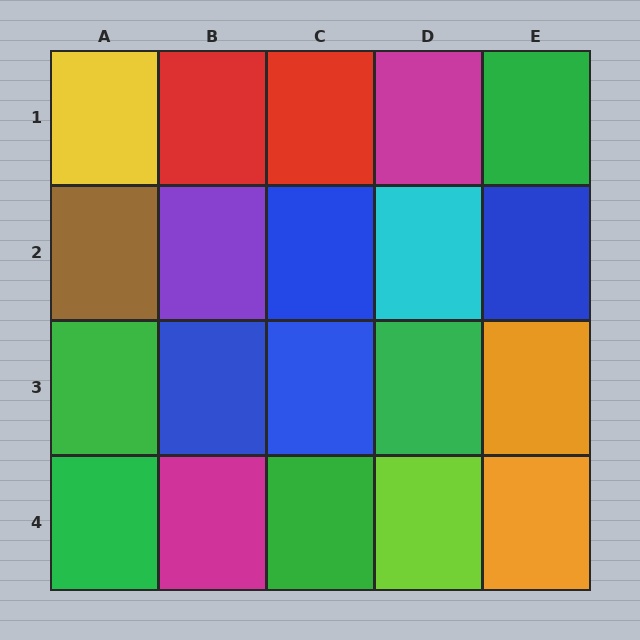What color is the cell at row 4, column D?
Lime.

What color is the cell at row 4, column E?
Orange.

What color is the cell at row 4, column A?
Green.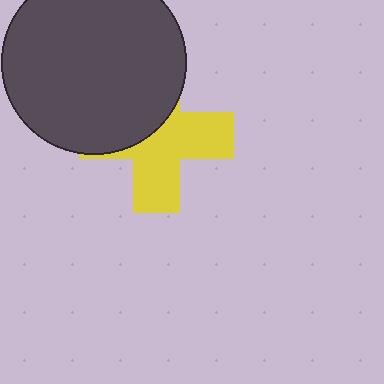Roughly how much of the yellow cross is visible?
About half of it is visible (roughly 55%).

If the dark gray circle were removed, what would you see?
You would see the complete yellow cross.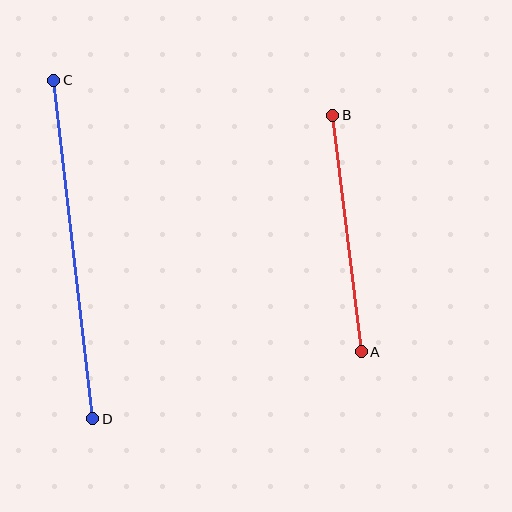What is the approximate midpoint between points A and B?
The midpoint is at approximately (347, 233) pixels.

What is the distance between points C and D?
The distance is approximately 341 pixels.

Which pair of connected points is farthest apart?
Points C and D are farthest apart.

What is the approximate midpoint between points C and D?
The midpoint is at approximately (73, 249) pixels.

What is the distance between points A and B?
The distance is approximately 238 pixels.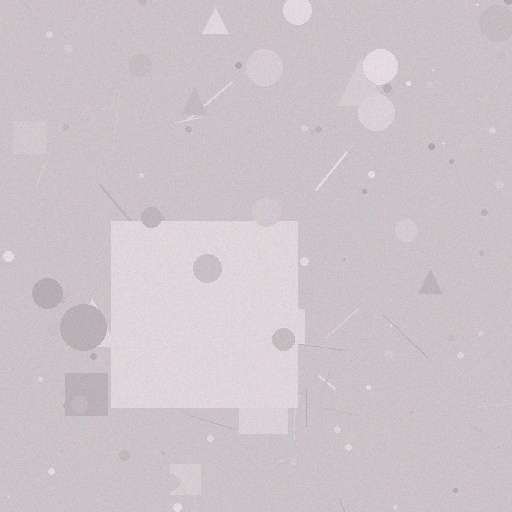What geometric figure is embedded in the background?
A square is embedded in the background.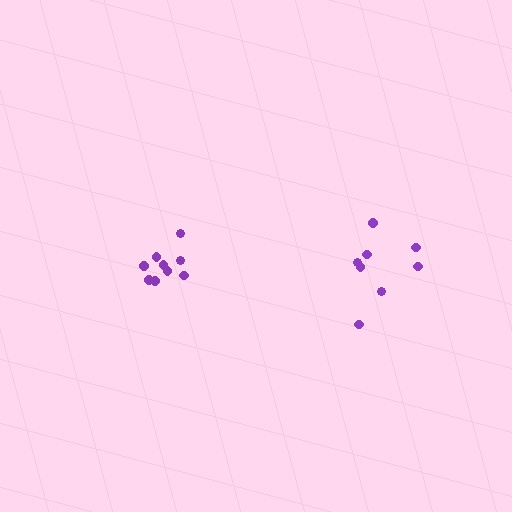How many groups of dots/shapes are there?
There are 2 groups.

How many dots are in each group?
Group 1: 9 dots, Group 2: 8 dots (17 total).